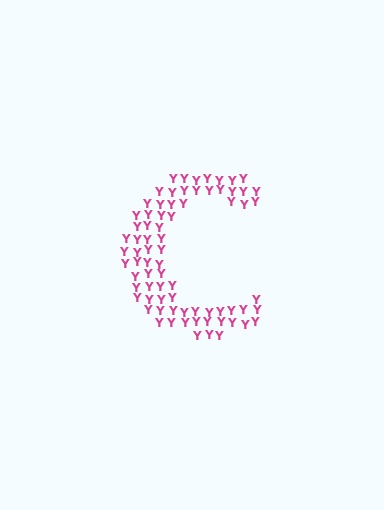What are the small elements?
The small elements are letter Y's.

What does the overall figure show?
The overall figure shows the letter C.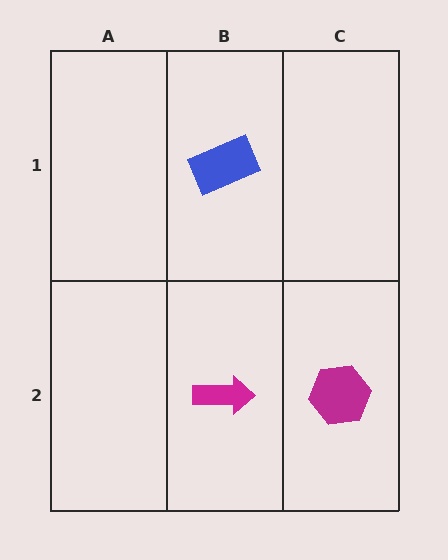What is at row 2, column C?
A magenta hexagon.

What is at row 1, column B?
A blue rectangle.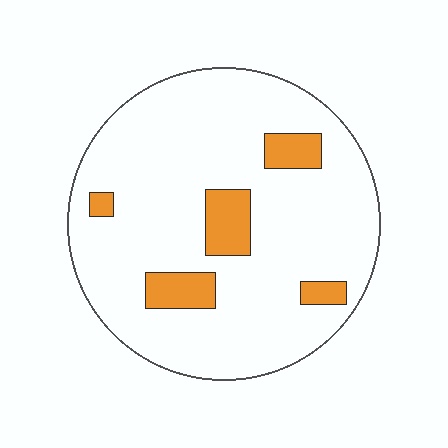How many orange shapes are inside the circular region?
5.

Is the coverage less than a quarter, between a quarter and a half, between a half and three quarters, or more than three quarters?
Less than a quarter.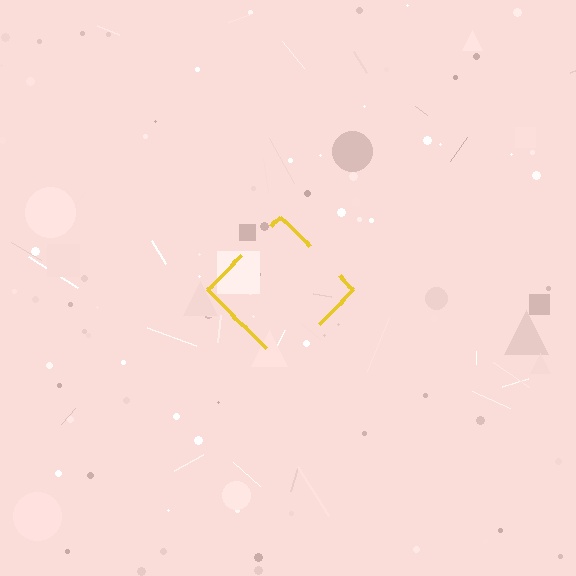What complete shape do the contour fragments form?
The contour fragments form a diamond.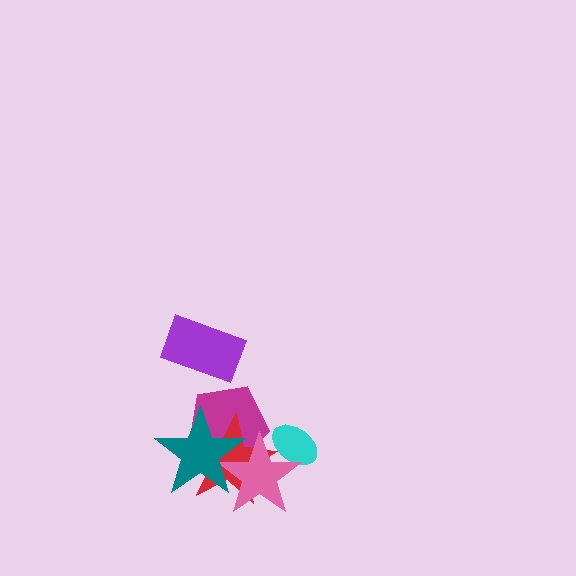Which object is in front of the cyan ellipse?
The pink star is in front of the cyan ellipse.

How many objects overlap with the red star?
3 objects overlap with the red star.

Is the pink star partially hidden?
Yes, it is partially covered by another shape.